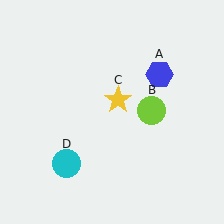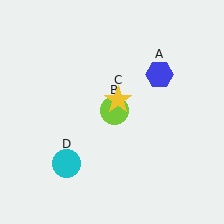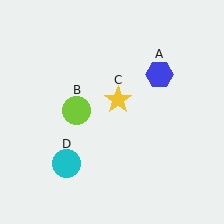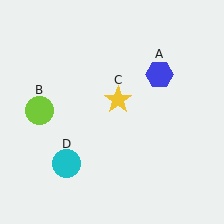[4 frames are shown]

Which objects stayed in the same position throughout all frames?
Blue hexagon (object A) and yellow star (object C) and cyan circle (object D) remained stationary.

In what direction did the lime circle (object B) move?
The lime circle (object B) moved left.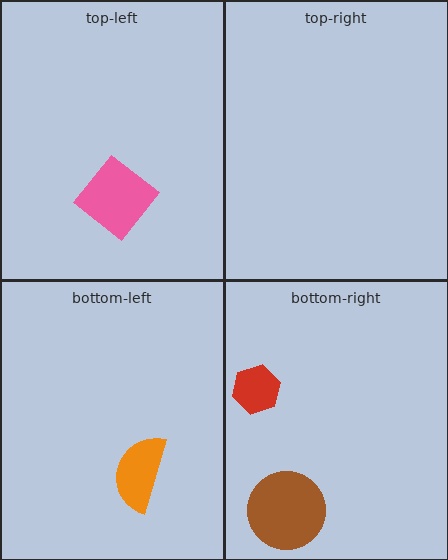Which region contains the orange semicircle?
The bottom-left region.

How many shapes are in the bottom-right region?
2.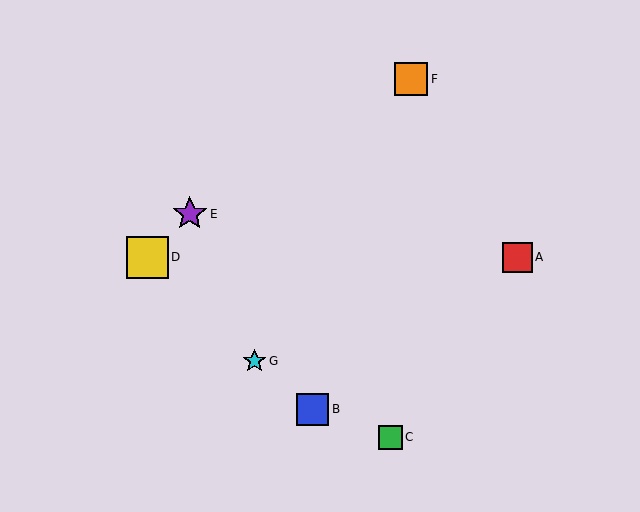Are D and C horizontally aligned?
No, D is at y≈257 and C is at y≈437.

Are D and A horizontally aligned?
Yes, both are at y≈257.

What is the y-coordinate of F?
Object F is at y≈79.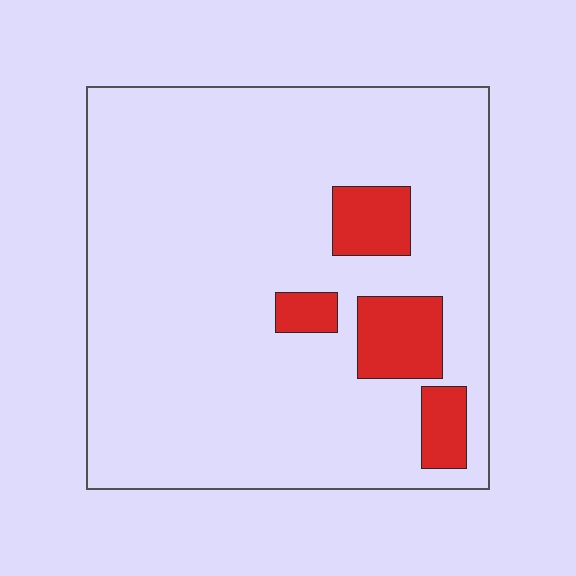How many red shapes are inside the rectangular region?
4.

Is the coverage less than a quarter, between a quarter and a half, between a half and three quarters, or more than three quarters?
Less than a quarter.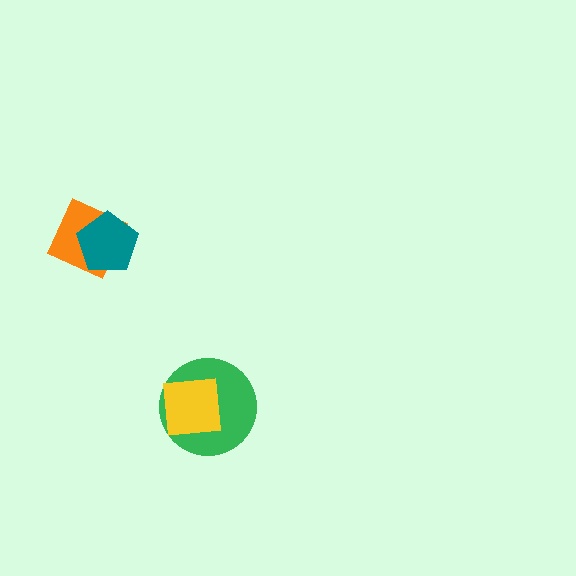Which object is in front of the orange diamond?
The teal pentagon is in front of the orange diamond.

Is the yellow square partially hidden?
No, no other shape covers it.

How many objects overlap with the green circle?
1 object overlaps with the green circle.